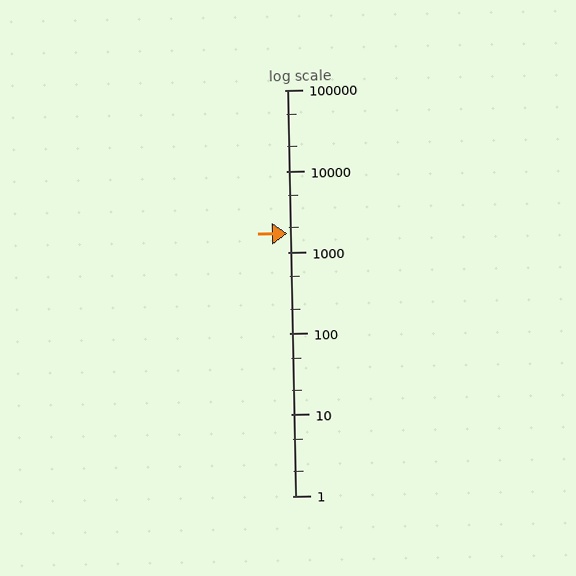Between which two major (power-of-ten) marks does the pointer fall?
The pointer is between 1000 and 10000.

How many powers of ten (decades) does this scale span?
The scale spans 5 decades, from 1 to 100000.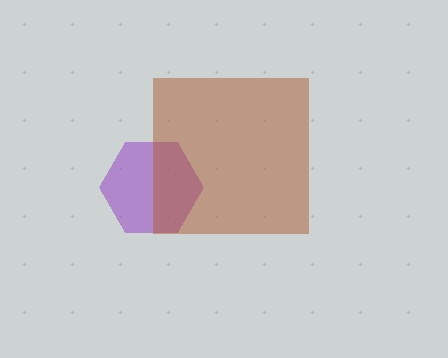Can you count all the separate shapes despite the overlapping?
Yes, there are 2 separate shapes.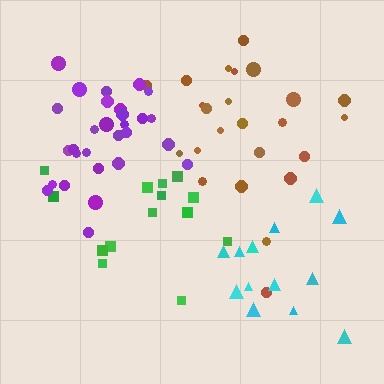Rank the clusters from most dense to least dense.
purple, brown, green, cyan.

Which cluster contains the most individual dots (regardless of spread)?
Purple (29).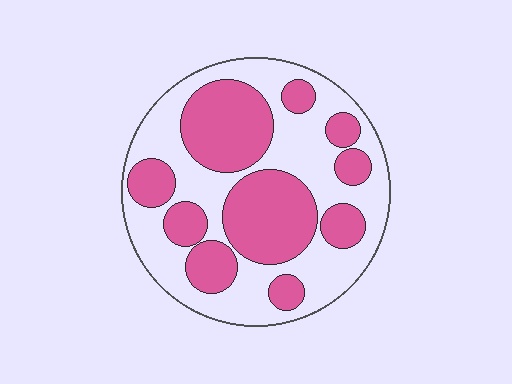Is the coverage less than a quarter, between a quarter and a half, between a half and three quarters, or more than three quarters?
Between a quarter and a half.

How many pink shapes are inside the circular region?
10.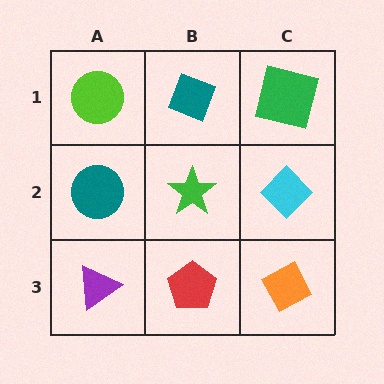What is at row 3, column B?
A red pentagon.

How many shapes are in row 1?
3 shapes.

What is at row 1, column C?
A green square.